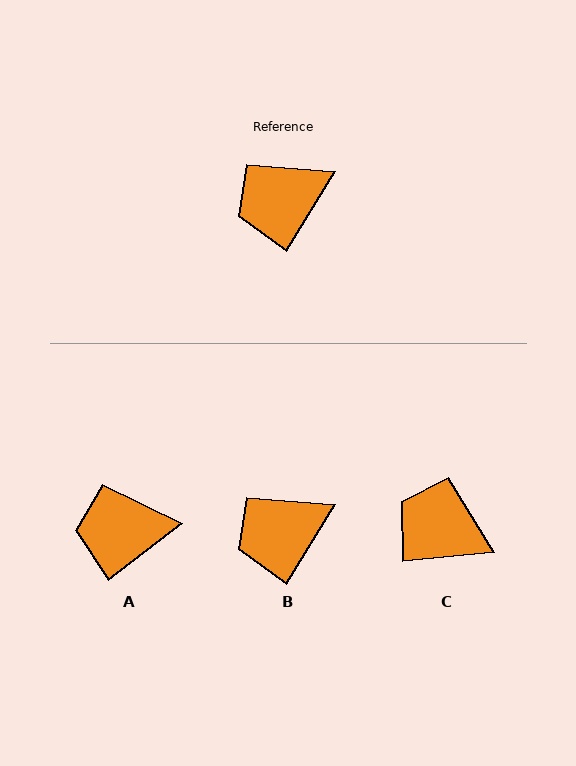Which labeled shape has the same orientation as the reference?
B.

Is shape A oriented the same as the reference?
No, it is off by about 21 degrees.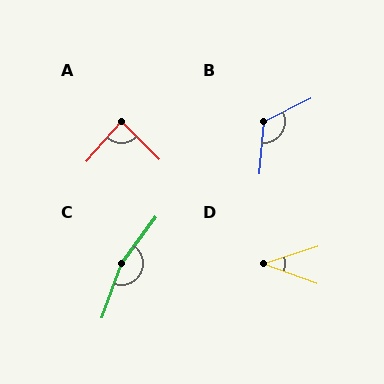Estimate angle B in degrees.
Approximately 122 degrees.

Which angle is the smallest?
D, at approximately 38 degrees.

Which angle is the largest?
C, at approximately 163 degrees.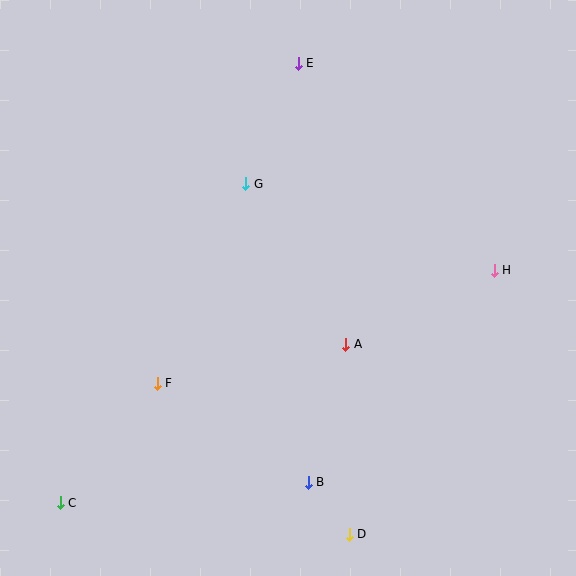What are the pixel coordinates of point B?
Point B is at (308, 482).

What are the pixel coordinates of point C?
Point C is at (60, 503).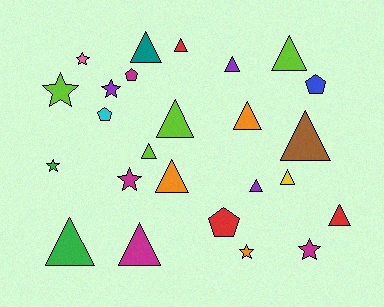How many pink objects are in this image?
There is 1 pink object.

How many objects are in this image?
There are 25 objects.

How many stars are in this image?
There are 7 stars.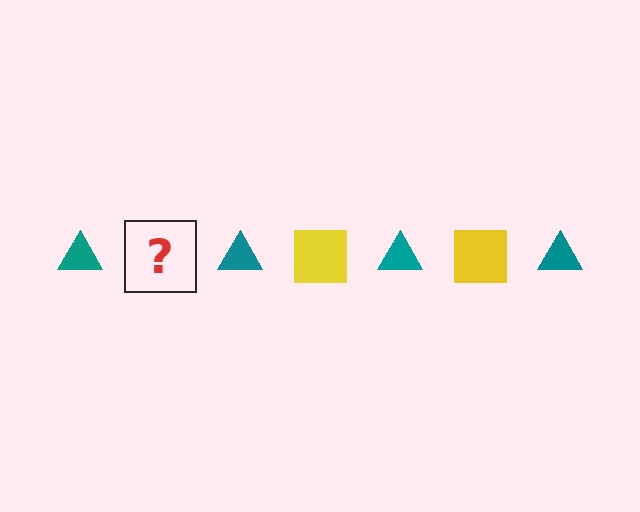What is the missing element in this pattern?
The missing element is a yellow square.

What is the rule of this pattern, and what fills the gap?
The rule is that the pattern alternates between teal triangle and yellow square. The gap should be filled with a yellow square.